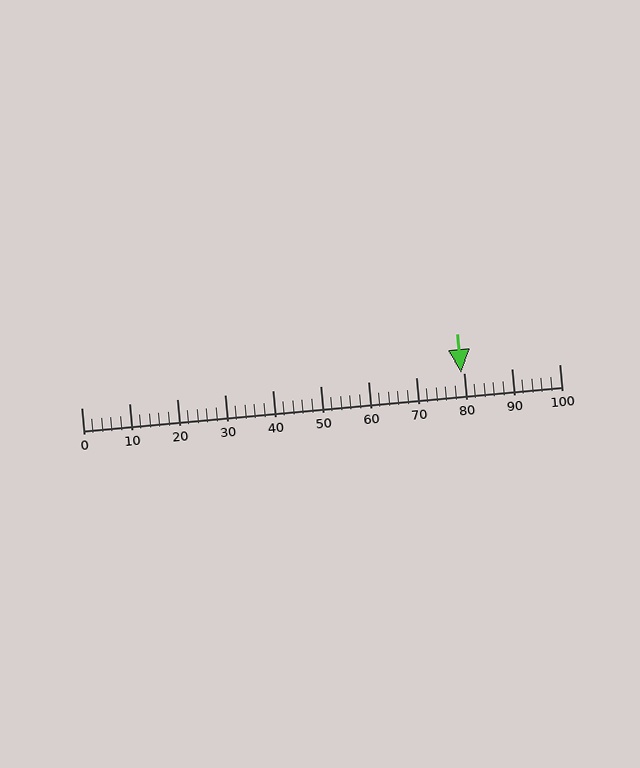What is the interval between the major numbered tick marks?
The major tick marks are spaced 10 units apart.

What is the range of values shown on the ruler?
The ruler shows values from 0 to 100.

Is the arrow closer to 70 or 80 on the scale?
The arrow is closer to 80.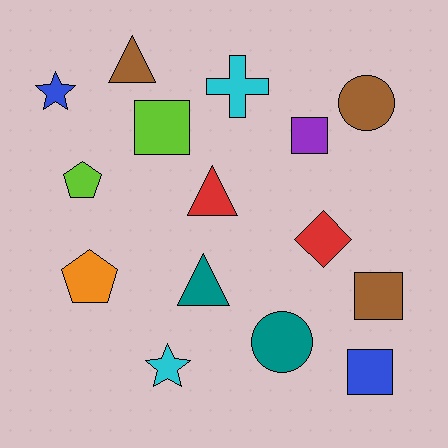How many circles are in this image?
There are 2 circles.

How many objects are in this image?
There are 15 objects.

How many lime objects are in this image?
There are 2 lime objects.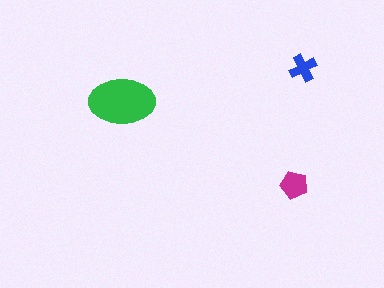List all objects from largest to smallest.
The green ellipse, the magenta pentagon, the blue cross.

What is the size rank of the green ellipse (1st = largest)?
1st.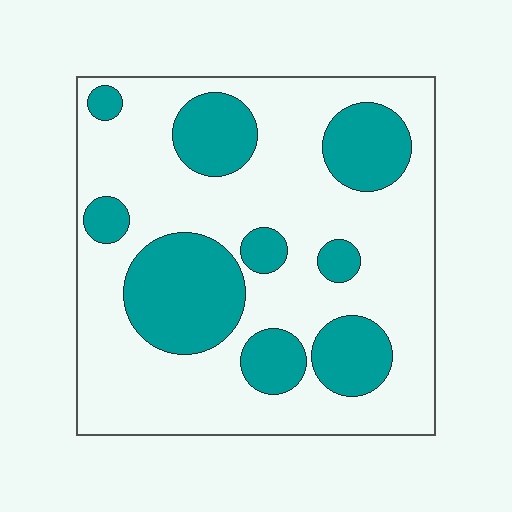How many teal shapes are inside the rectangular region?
9.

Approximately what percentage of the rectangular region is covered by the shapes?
Approximately 30%.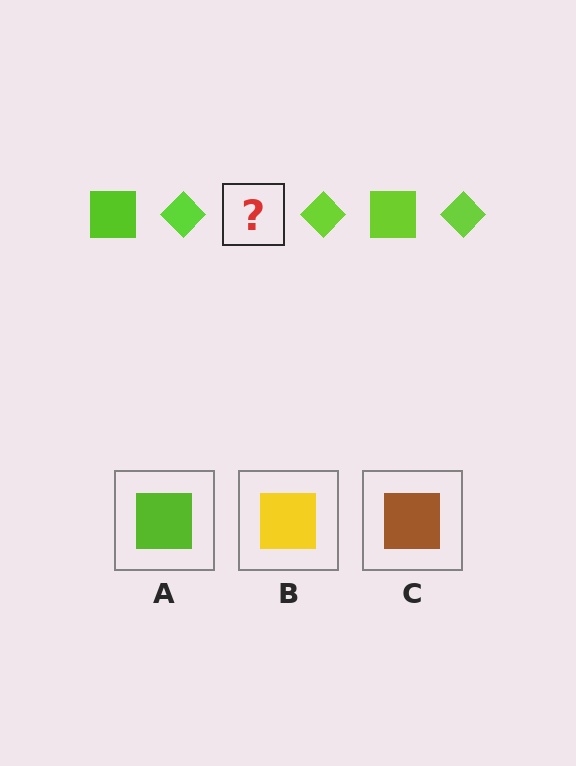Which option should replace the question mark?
Option A.